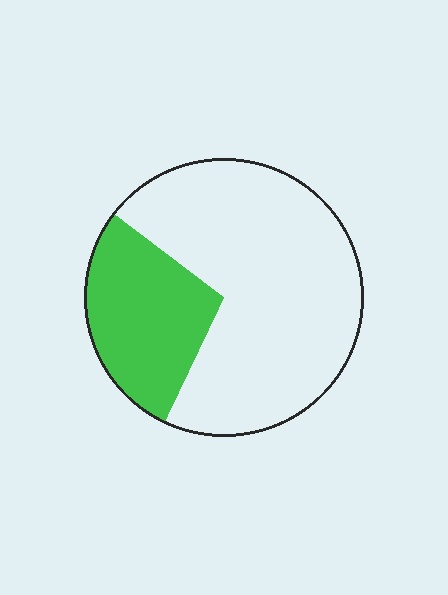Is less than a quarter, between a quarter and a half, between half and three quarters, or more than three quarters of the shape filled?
Between a quarter and a half.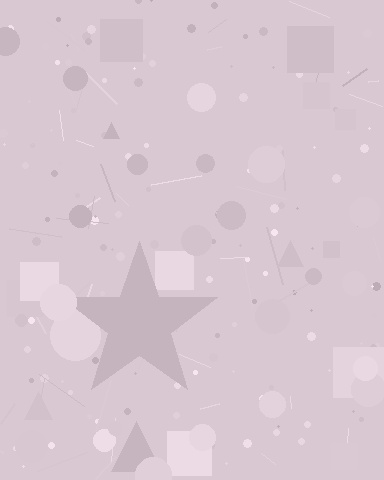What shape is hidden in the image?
A star is hidden in the image.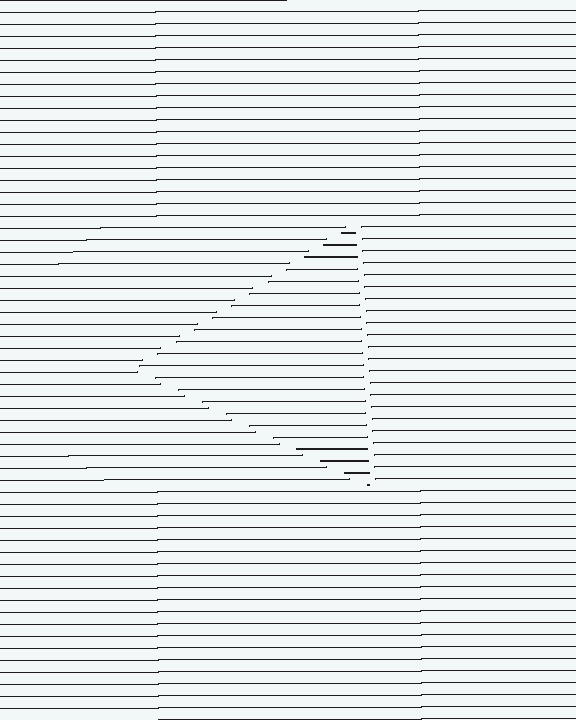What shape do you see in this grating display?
An illusory triangle. The interior of the shape contains the same grating, shifted by half a period — the contour is defined by the phase discontinuity where line-ends from the inner and outer gratings abut.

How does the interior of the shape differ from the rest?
The interior of the shape contains the same grating, shifted by half a period — the contour is defined by the phase discontinuity where line-ends from the inner and outer gratings abut.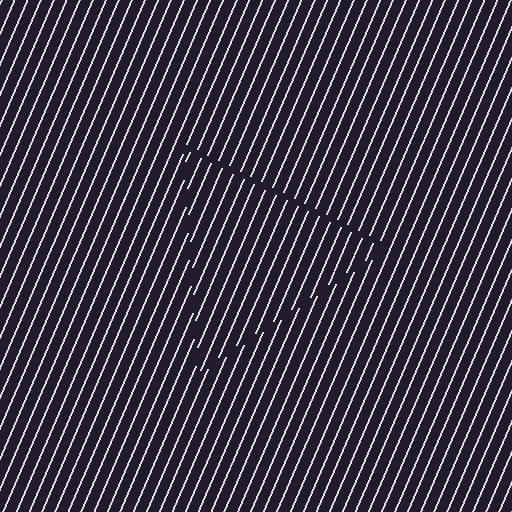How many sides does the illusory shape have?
3 sides — the line-ends trace a triangle.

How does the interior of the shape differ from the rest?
The interior of the shape contains the same grating, shifted by half a period — the contour is defined by the phase discontinuity where line-ends from the inner and outer gratings abut.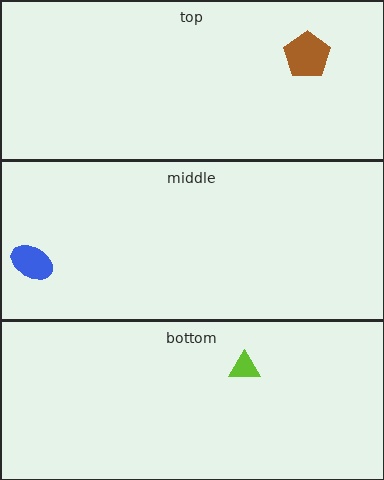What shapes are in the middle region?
The blue ellipse.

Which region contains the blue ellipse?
The middle region.